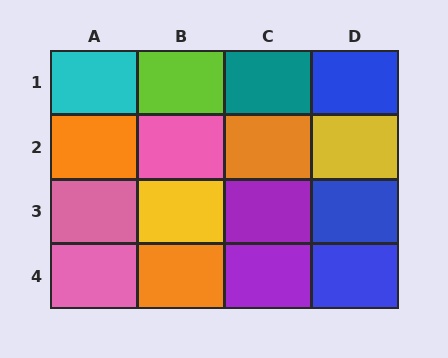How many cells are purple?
2 cells are purple.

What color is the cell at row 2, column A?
Orange.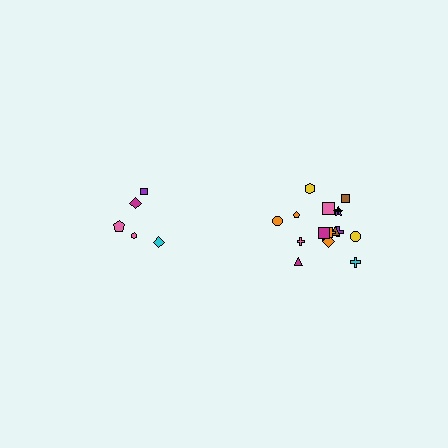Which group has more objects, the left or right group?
The right group.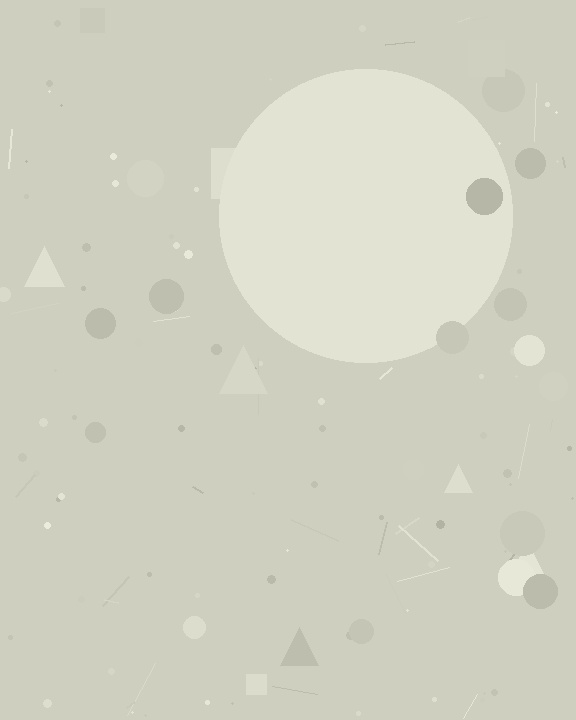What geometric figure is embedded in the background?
A circle is embedded in the background.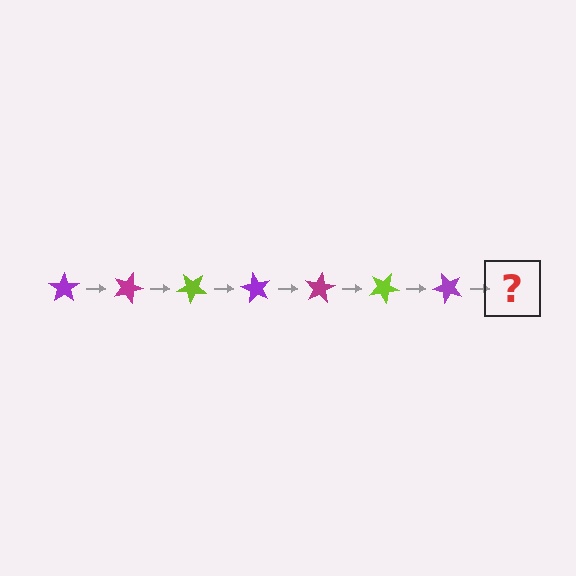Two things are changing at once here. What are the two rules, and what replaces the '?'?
The two rules are that it rotates 20 degrees each step and the color cycles through purple, magenta, and lime. The '?' should be a magenta star, rotated 140 degrees from the start.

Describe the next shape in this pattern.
It should be a magenta star, rotated 140 degrees from the start.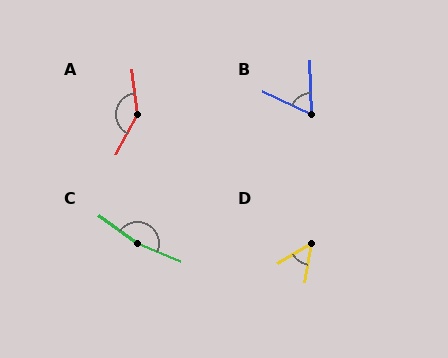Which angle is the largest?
C, at approximately 166 degrees.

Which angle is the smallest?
D, at approximately 50 degrees.